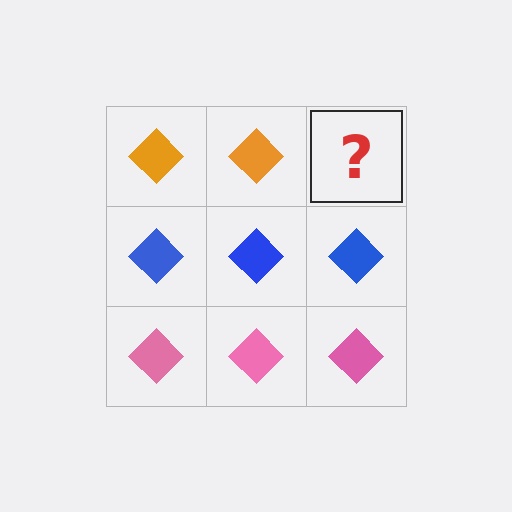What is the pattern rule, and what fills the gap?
The rule is that each row has a consistent color. The gap should be filled with an orange diamond.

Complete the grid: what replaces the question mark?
The question mark should be replaced with an orange diamond.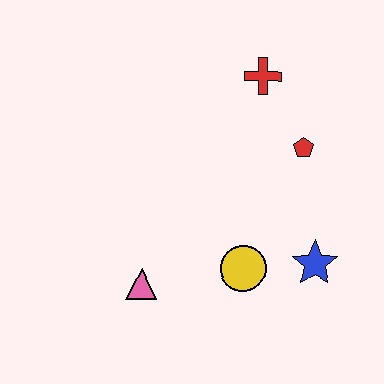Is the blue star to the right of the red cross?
Yes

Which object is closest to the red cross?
The red pentagon is closest to the red cross.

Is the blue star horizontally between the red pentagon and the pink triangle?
No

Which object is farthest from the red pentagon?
The pink triangle is farthest from the red pentagon.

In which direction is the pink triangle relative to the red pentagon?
The pink triangle is to the left of the red pentagon.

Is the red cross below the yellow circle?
No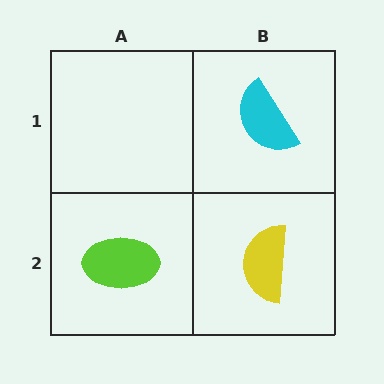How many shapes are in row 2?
2 shapes.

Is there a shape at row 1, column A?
No, that cell is empty.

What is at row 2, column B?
A yellow semicircle.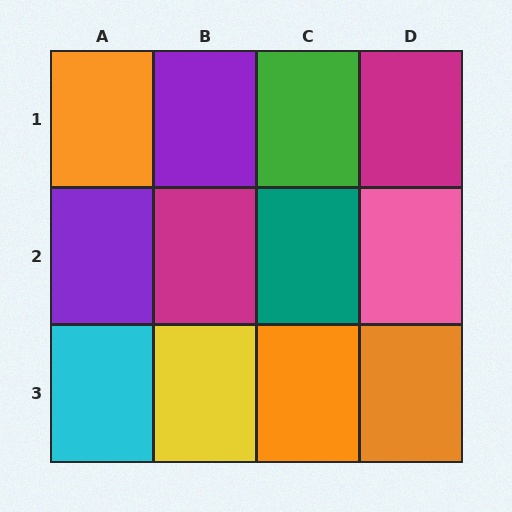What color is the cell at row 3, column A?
Cyan.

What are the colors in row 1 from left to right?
Orange, purple, green, magenta.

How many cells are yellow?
1 cell is yellow.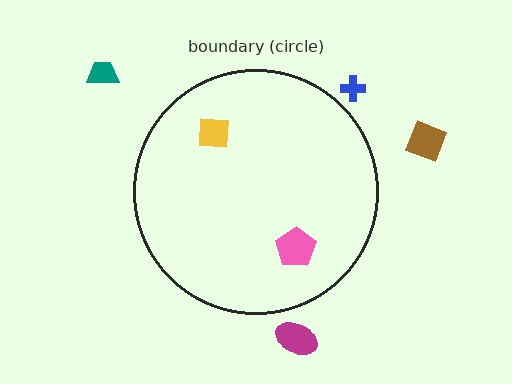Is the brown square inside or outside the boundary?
Outside.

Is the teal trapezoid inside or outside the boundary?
Outside.